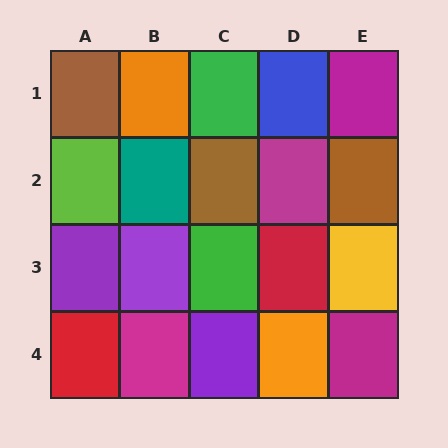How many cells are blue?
1 cell is blue.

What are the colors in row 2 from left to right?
Lime, teal, brown, magenta, brown.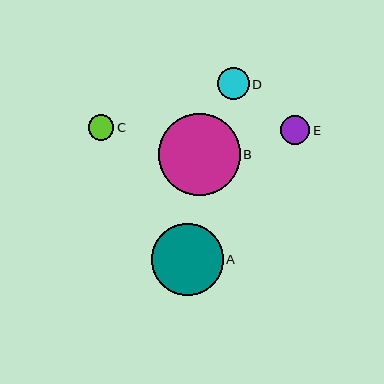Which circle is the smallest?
Circle C is the smallest with a size of approximately 25 pixels.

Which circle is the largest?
Circle B is the largest with a size of approximately 82 pixels.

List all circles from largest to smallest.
From largest to smallest: B, A, D, E, C.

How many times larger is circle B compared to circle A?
Circle B is approximately 1.1 times the size of circle A.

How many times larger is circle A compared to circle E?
Circle A is approximately 2.5 times the size of circle E.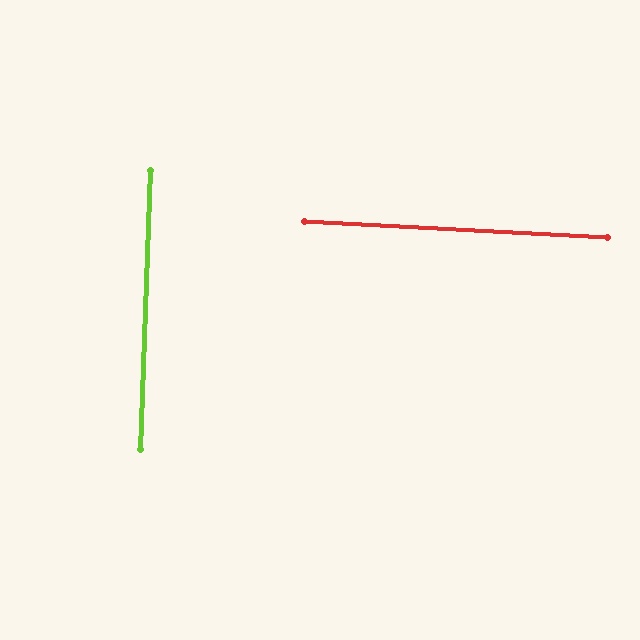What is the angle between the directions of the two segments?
Approximately 89 degrees.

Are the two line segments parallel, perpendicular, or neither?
Perpendicular — they meet at approximately 89°.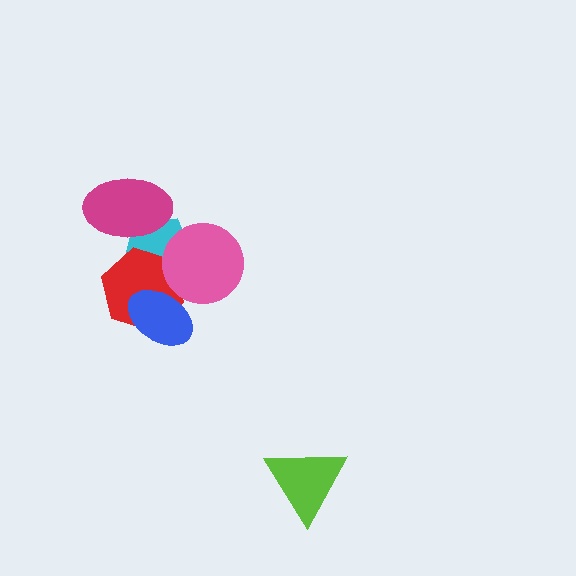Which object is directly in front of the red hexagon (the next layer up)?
The pink circle is directly in front of the red hexagon.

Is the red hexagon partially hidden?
Yes, it is partially covered by another shape.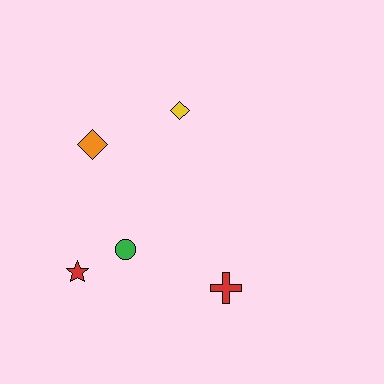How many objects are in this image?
There are 5 objects.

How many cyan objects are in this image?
There are no cyan objects.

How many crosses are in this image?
There is 1 cross.